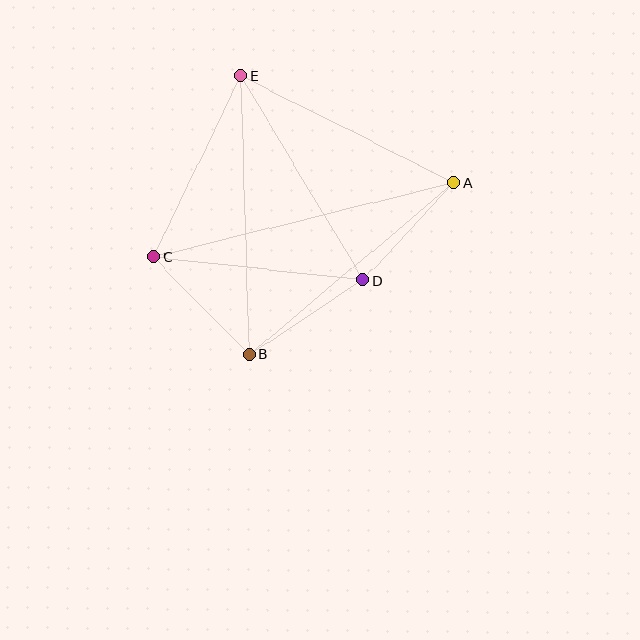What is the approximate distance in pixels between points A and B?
The distance between A and B is approximately 267 pixels.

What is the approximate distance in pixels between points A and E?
The distance between A and E is approximately 239 pixels.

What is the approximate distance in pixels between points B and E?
The distance between B and E is approximately 278 pixels.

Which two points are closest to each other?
Points A and D are closest to each other.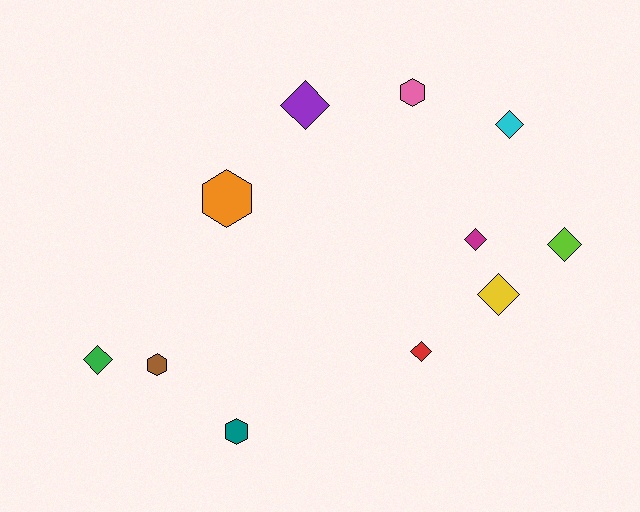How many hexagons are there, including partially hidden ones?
There are 4 hexagons.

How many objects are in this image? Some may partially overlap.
There are 11 objects.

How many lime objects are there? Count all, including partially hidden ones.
There is 1 lime object.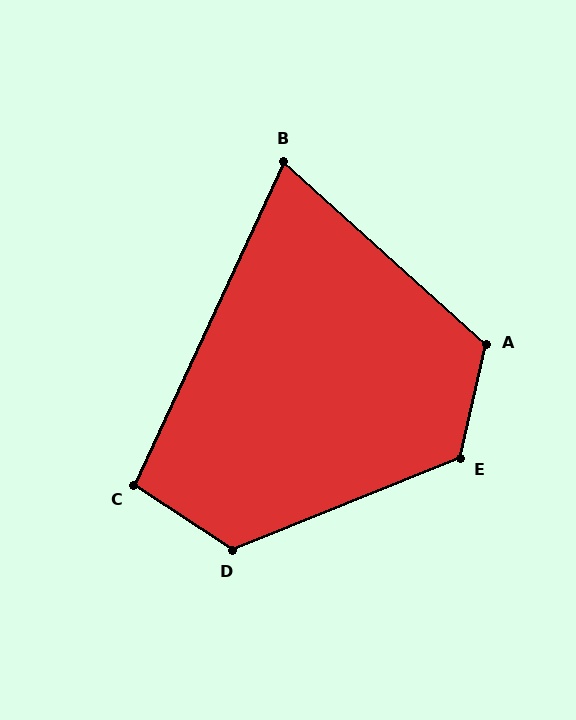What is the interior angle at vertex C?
Approximately 99 degrees (obtuse).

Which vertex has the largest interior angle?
E, at approximately 125 degrees.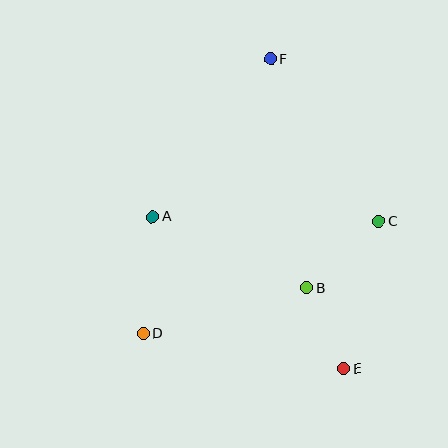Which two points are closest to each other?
Points B and E are closest to each other.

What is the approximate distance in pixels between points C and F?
The distance between C and F is approximately 195 pixels.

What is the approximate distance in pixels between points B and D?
The distance between B and D is approximately 170 pixels.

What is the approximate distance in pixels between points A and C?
The distance between A and C is approximately 226 pixels.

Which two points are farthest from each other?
Points E and F are farthest from each other.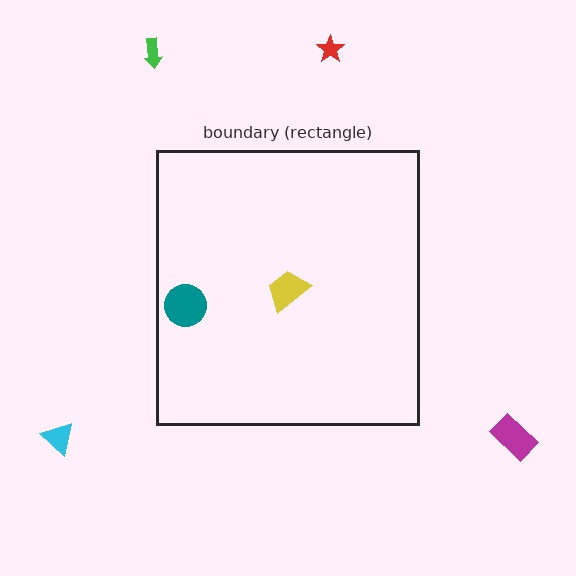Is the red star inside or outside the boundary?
Outside.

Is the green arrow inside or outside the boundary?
Outside.